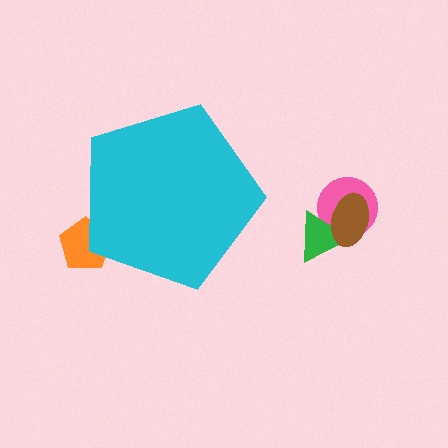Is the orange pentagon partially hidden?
Yes, the orange pentagon is partially hidden behind the cyan pentagon.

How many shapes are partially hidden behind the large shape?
1 shape is partially hidden.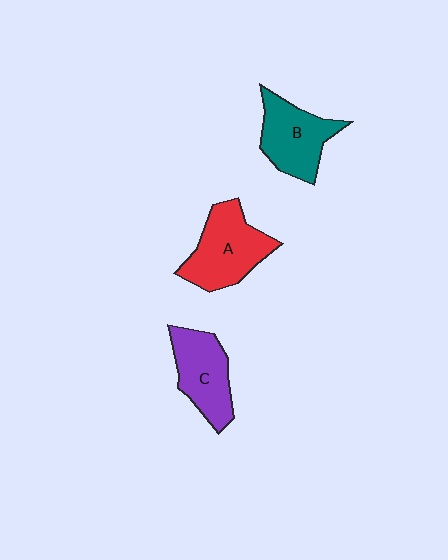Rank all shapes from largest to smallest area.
From largest to smallest: A (red), B (teal), C (purple).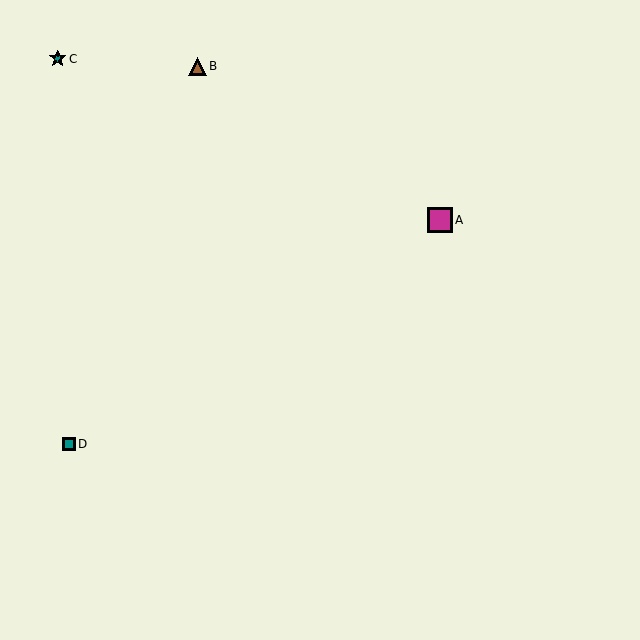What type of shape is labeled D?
Shape D is a teal square.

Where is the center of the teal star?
The center of the teal star is at (58, 59).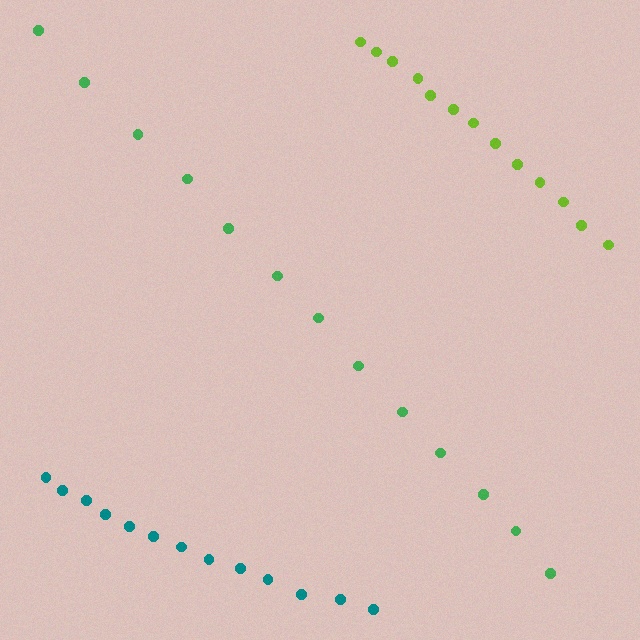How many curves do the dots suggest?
There are 3 distinct paths.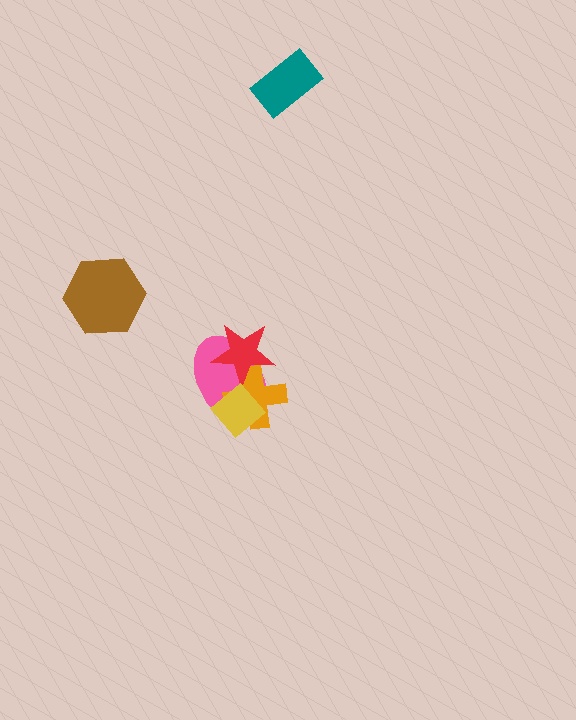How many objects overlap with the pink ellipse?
3 objects overlap with the pink ellipse.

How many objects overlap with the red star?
2 objects overlap with the red star.